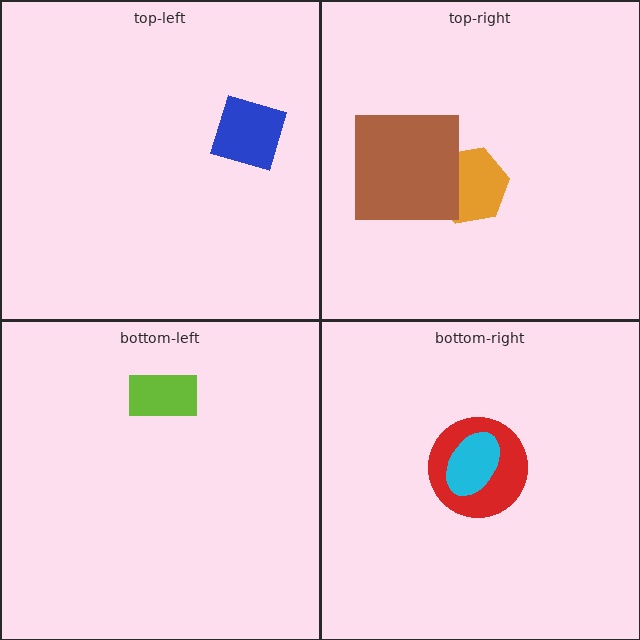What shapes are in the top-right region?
The orange hexagon, the brown square.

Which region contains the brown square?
The top-right region.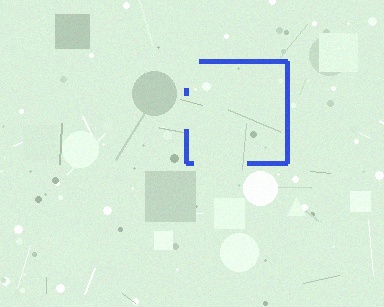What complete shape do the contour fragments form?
The contour fragments form a square.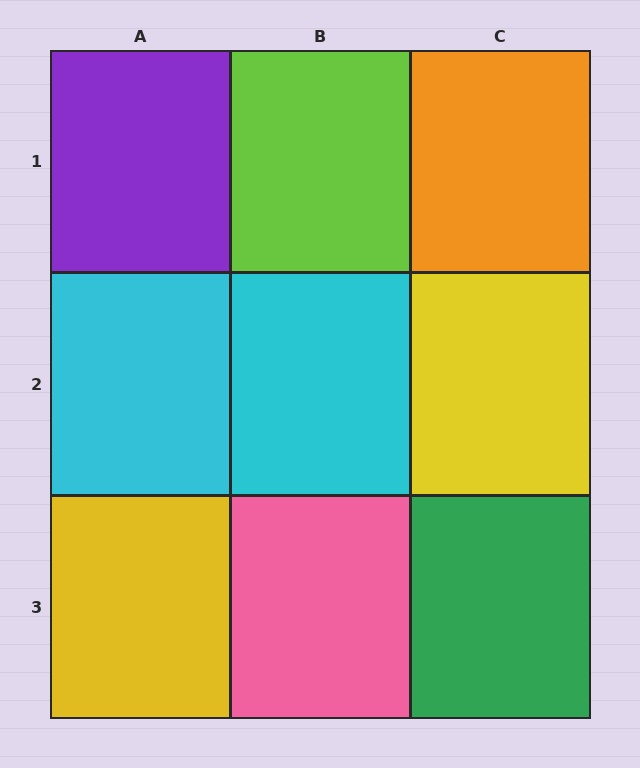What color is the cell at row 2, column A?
Cyan.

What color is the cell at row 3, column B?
Pink.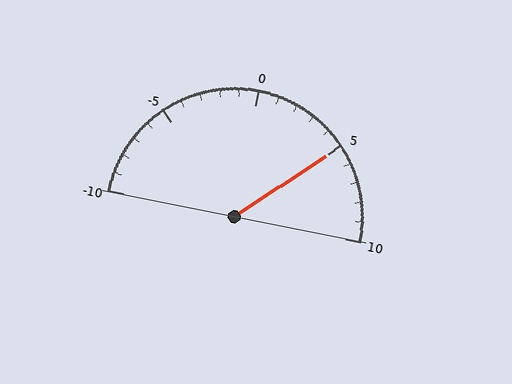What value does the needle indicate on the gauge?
The needle indicates approximately 5.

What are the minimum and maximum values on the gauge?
The gauge ranges from -10 to 10.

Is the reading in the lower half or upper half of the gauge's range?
The reading is in the upper half of the range (-10 to 10).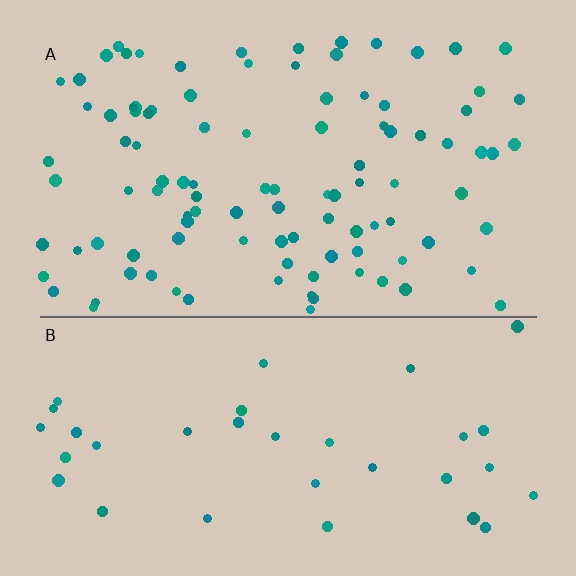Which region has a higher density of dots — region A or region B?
A (the top).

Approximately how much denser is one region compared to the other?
Approximately 3.0× — region A over region B.